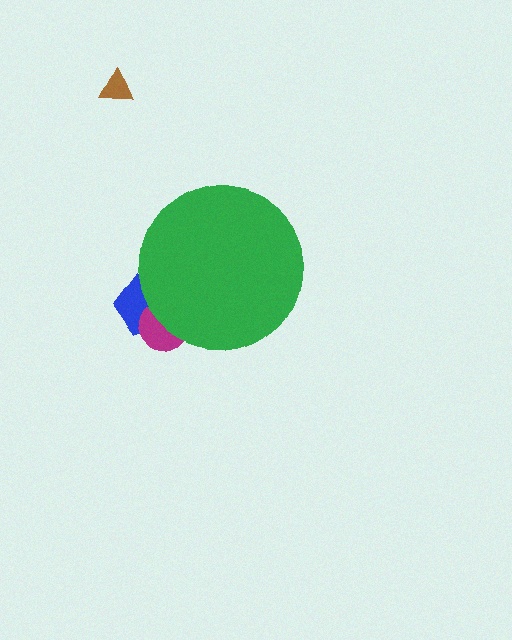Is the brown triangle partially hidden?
No, the brown triangle is fully visible.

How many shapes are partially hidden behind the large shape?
2 shapes are partially hidden.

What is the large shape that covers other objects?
A green circle.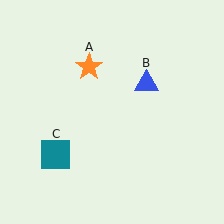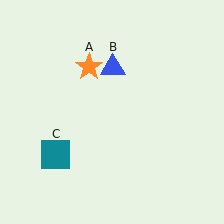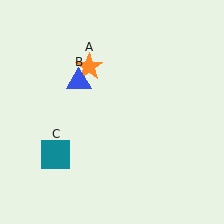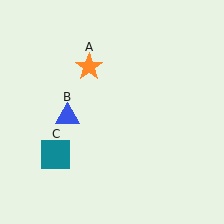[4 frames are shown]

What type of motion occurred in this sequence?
The blue triangle (object B) rotated counterclockwise around the center of the scene.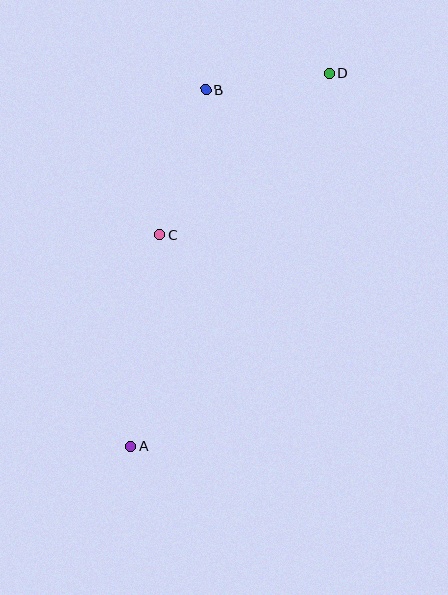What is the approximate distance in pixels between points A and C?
The distance between A and C is approximately 213 pixels.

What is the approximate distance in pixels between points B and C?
The distance between B and C is approximately 153 pixels.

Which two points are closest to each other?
Points B and D are closest to each other.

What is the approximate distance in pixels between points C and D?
The distance between C and D is approximately 235 pixels.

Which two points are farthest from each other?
Points A and D are farthest from each other.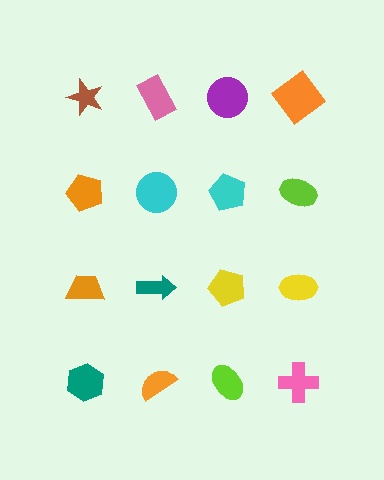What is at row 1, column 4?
An orange diamond.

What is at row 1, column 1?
A brown star.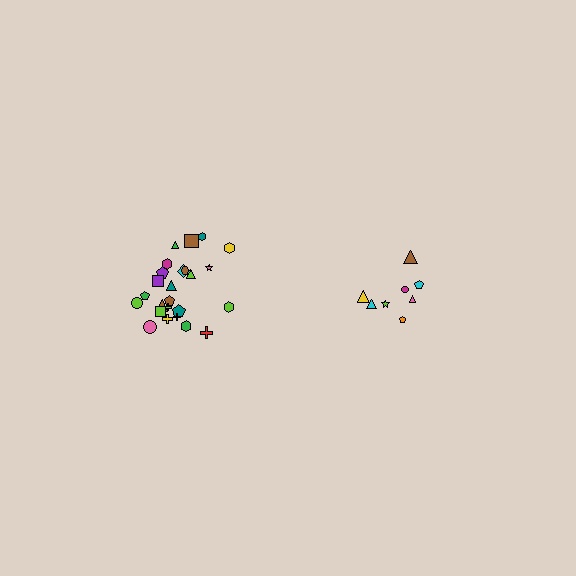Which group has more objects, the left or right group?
The left group.